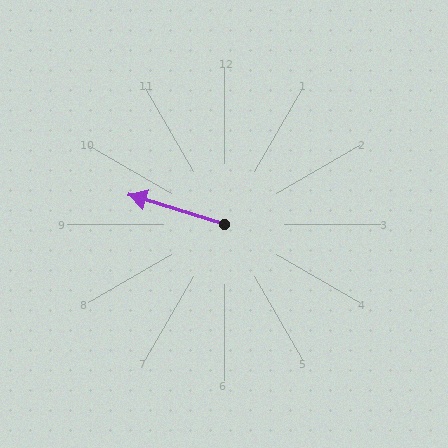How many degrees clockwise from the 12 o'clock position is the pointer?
Approximately 287 degrees.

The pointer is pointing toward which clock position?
Roughly 10 o'clock.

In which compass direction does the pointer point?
West.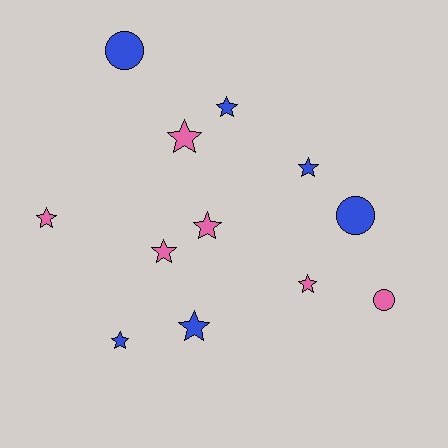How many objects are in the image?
There are 12 objects.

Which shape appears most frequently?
Star, with 9 objects.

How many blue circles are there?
There are 2 blue circles.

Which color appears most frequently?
Blue, with 6 objects.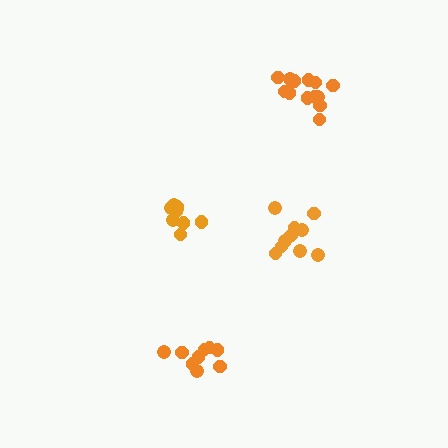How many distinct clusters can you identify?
There are 4 distinct clusters.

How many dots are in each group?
Group 1: 10 dots, Group 2: 9 dots, Group 3: 9 dots, Group 4: 13 dots (41 total).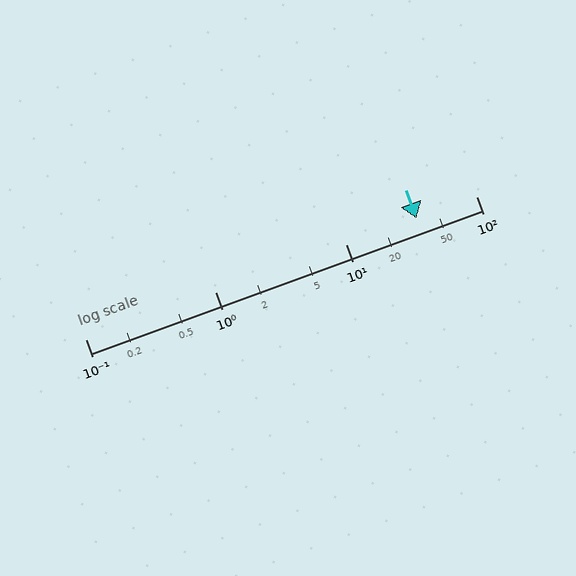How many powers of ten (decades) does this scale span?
The scale spans 3 decades, from 0.1 to 100.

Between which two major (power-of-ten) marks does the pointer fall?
The pointer is between 10 and 100.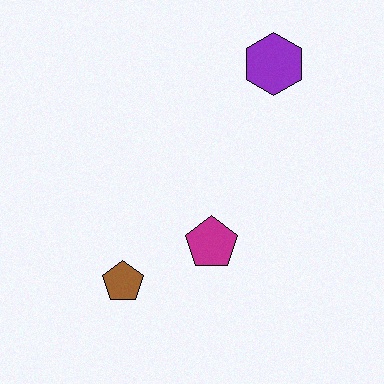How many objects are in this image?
There are 3 objects.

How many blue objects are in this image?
There are no blue objects.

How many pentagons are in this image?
There are 2 pentagons.